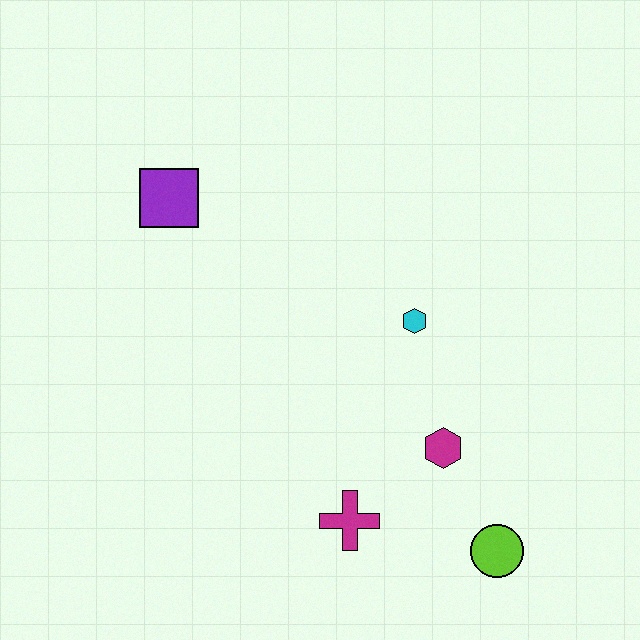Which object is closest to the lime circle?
The magenta hexagon is closest to the lime circle.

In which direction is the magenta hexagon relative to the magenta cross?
The magenta hexagon is to the right of the magenta cross.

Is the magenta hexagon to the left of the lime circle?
Yes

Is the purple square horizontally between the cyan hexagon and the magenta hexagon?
No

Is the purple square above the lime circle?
Yes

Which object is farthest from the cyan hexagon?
The purple square is farthest from the cyan hexagon.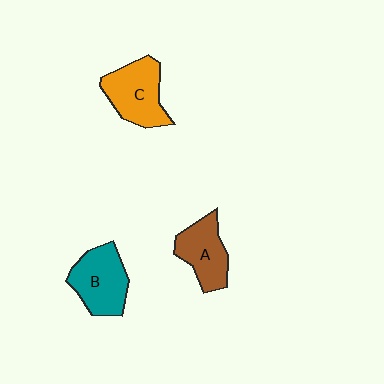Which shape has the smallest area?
Shape A (brown).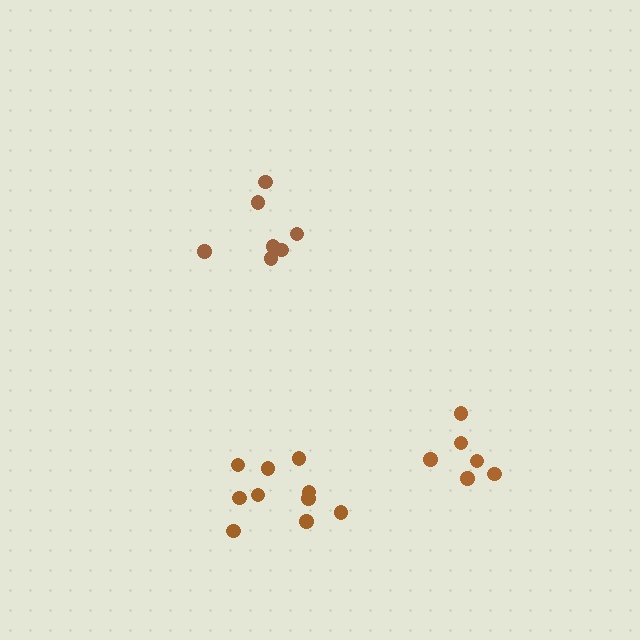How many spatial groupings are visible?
There are 3 spatial groupings.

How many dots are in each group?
Group 1: 7 dots, Group 2: 6 dots, Group 3: 10 dots (23 total).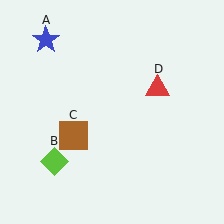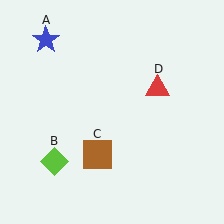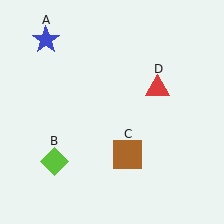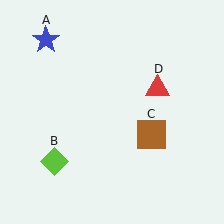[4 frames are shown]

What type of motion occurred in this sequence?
The brown square (object C) rotated counterclockwise around the center of the scene.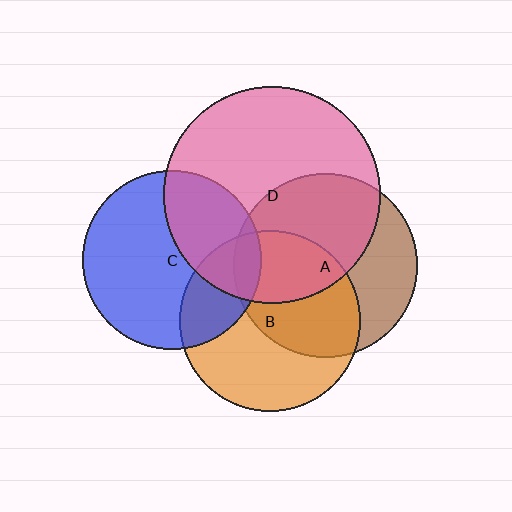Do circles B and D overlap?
Yes.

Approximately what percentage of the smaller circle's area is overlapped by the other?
Approximately 30%.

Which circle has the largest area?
Circle D (pink).